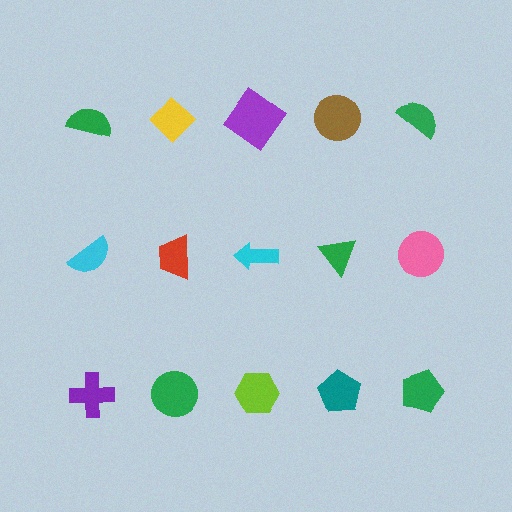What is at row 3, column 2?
A green circle.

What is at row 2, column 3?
A cyan arrow.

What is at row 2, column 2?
A red trapezoid.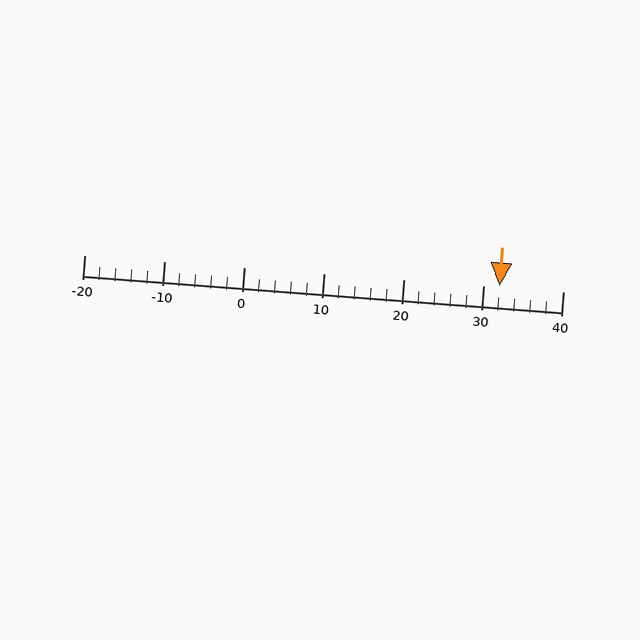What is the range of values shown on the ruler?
The ruler shows values from -20 to 40.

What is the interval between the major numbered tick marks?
The major tick marks are spaced 10 units apart.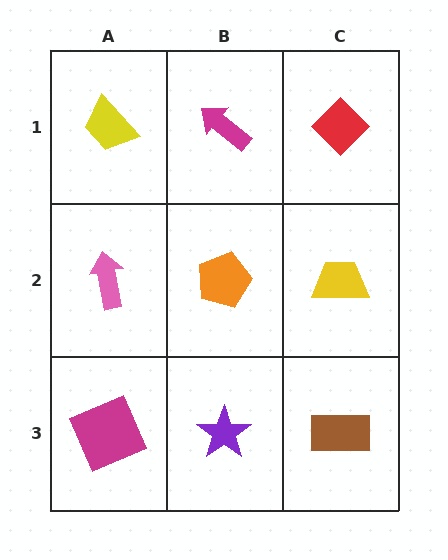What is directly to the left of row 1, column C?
A magenta arrow.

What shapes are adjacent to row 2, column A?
A yellow trapezoid (row 1, column A), a magenta square (row 3, column A), an orange pentagon (row 2, column B).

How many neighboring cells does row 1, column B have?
3.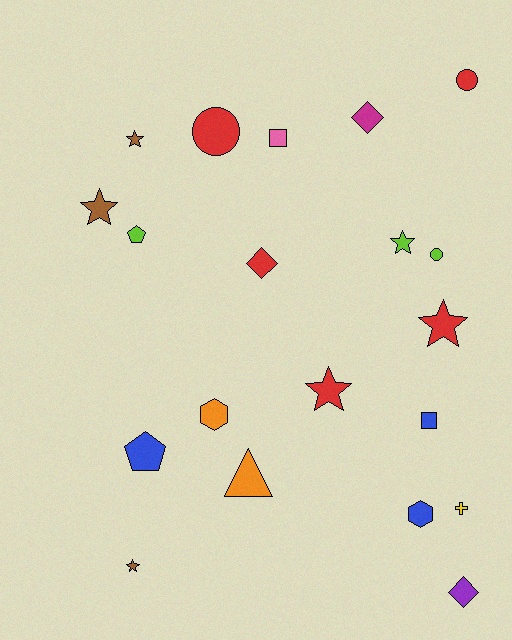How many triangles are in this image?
There is 1 triangle.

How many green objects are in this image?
There are no green objects.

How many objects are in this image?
There are 20 objects.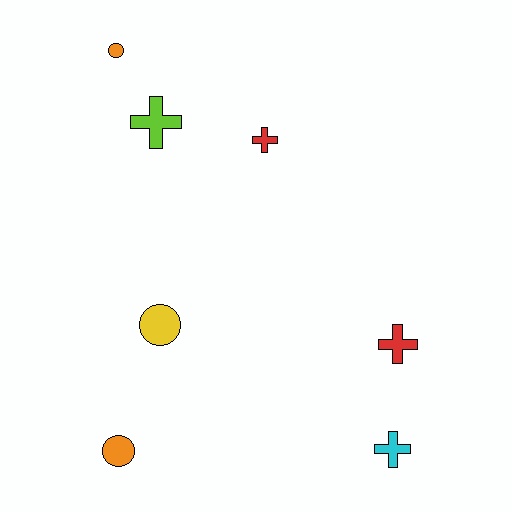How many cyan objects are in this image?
There is 1 cyan object.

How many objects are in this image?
There are 7 objects.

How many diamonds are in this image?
There are no diamonds.